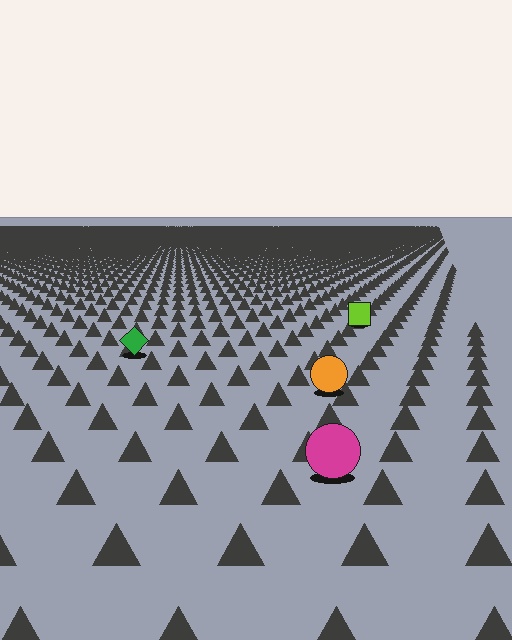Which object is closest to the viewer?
The magenta circle is closest. The texture marks near it are larger and more spread out.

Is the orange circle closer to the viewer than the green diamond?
Yes. The orange circle is closer — you can tell from the texture gradient: the ground texture is coarser near it.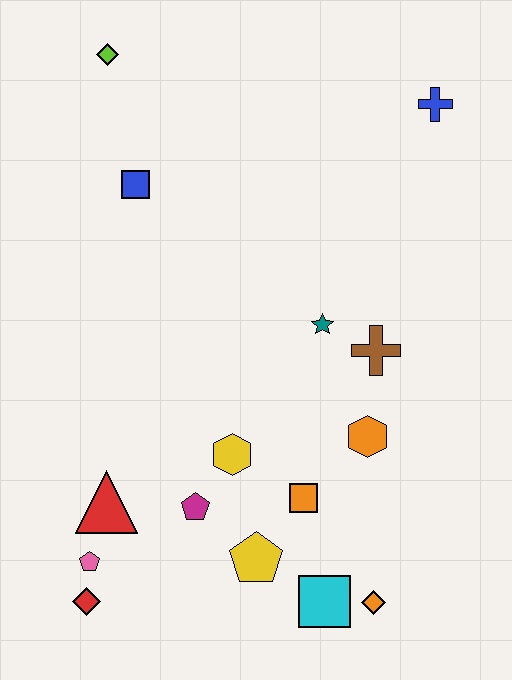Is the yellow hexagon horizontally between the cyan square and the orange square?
No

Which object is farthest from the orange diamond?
The lime diamond is farthest from the orange diamond.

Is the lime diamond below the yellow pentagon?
No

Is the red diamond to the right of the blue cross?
No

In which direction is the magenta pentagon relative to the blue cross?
The magenta pentagon is below the blue cross.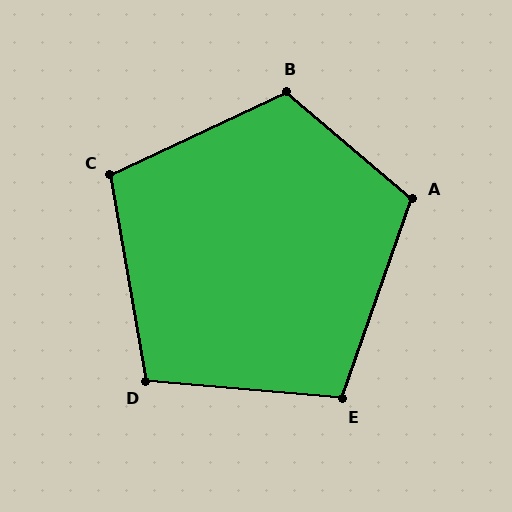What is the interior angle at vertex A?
Approximately 111 degrees (obtuse).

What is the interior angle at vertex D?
Approximately 105 degrees (obtuse).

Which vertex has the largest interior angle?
B, at approximately 115 degrees.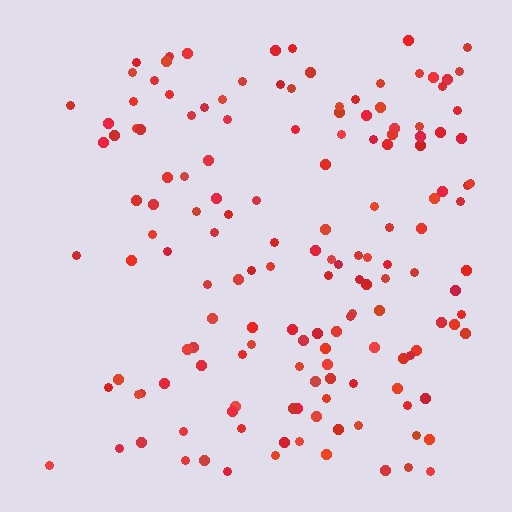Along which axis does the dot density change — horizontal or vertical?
Horizontal.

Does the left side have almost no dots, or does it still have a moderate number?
Still a moderate number, just noticeably fewer than the right.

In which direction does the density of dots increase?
From left to right, with the right side densest.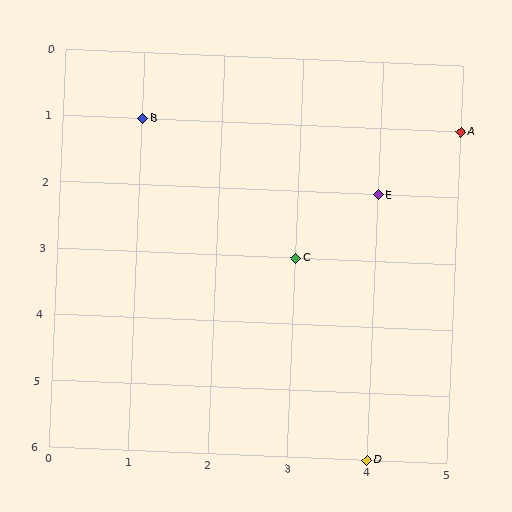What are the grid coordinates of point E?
Point E is at grid coordinates (4, 2).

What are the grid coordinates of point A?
Point A is at grid coordinates (5, 1).